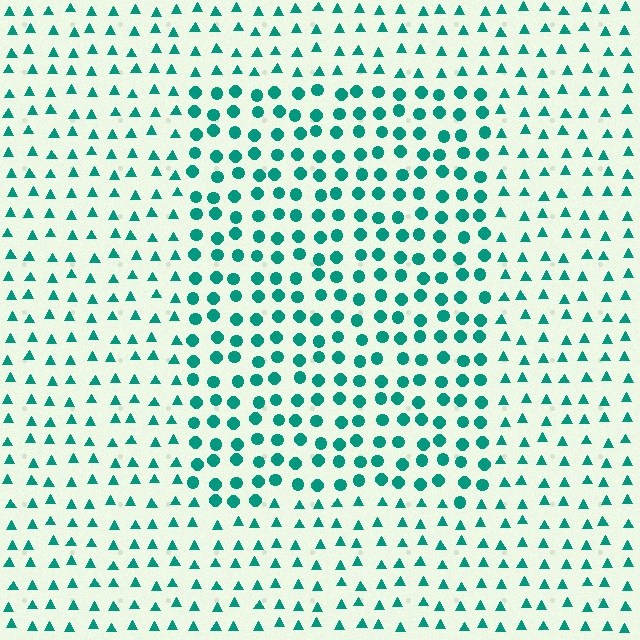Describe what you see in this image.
The image is filled with small teal elements arranged in a uniform grid. A rectangle-shaped region contains circles, while the surrounding area contains triangles. The boundary is defined purely by the change in element shape.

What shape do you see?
I see a rectangle.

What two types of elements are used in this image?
The image uses circles inside the rectangle region and triangles outside it.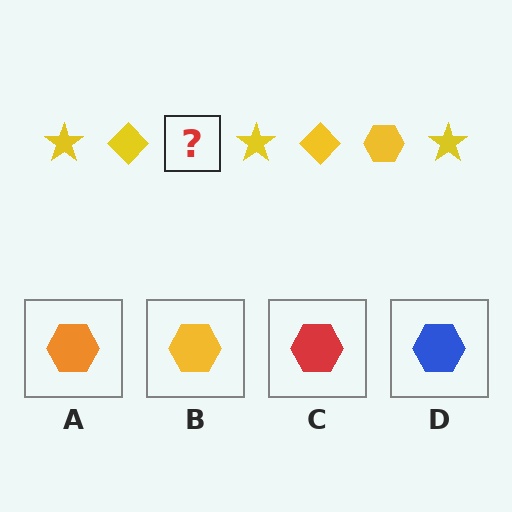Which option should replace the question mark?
Option B.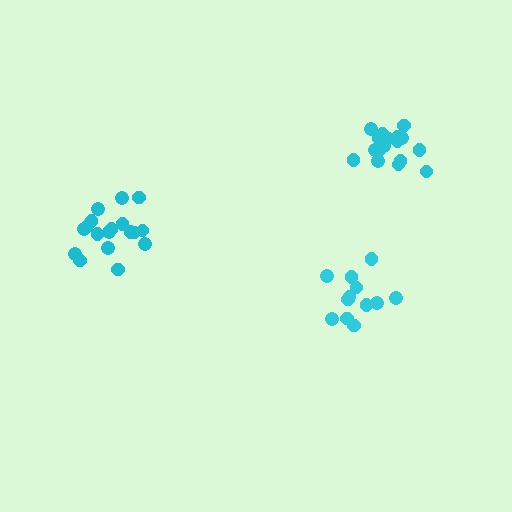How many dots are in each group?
Group 1: 18 dots, Group 2: 18 dots, Group 3: 12 dots (48 total).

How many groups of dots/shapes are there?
There are 3 groups.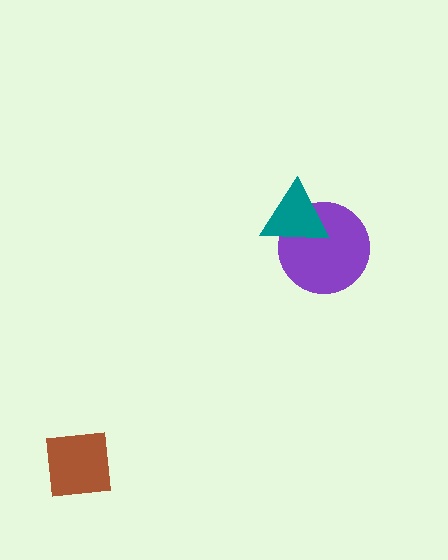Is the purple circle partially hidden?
Yes, it is partially covered by another shape.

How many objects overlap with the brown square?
0 objects overlap with the brown square.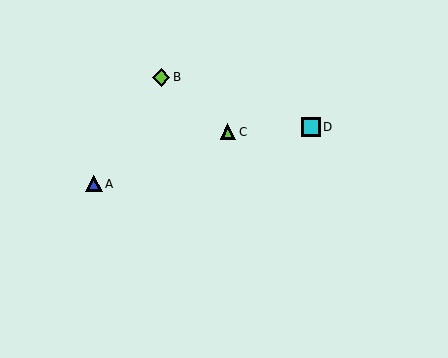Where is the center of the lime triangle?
The center of the lime triangle is at (228, 132).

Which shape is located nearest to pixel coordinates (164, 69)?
The lime diamond (labeled B) at (161, 77) is nearest to that location.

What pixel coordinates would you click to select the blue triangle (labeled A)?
Click at (94, 184) to select the blue triangle A.